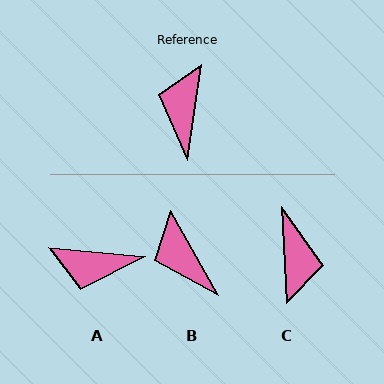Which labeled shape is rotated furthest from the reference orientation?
C, about 168 degrees away.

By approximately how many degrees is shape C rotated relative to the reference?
Approximately 168 degrees clockwise.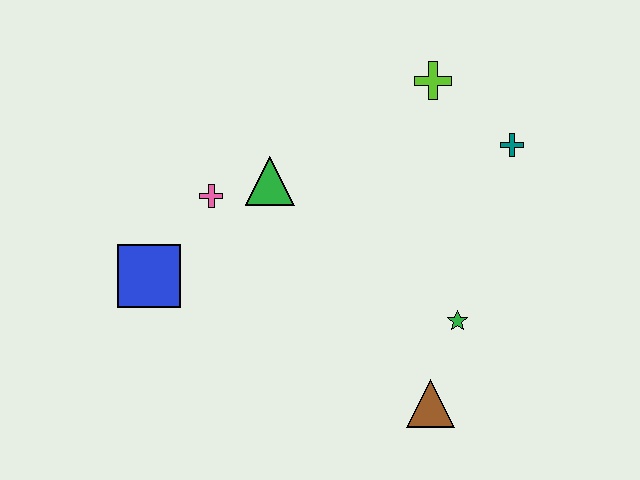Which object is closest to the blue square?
The pink cross is closest to the blue square.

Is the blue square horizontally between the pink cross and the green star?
No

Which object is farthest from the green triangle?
The brown triangle is farthest from the green triangle.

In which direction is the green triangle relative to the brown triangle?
The green triangle is above the brown triangle.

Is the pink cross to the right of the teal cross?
No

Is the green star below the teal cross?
Yes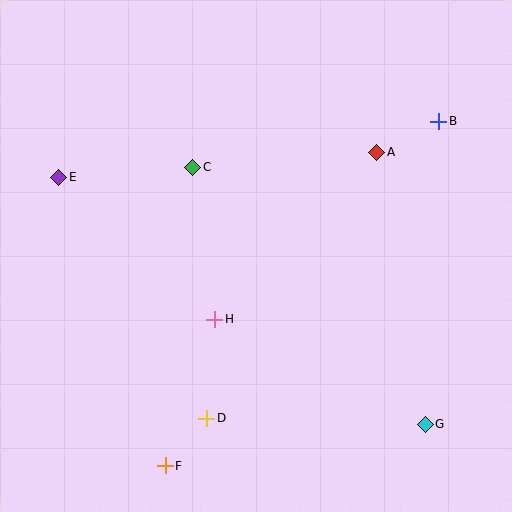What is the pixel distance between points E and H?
The distance between E and H is 211 pixels.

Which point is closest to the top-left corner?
Point E is closest to the top-left corner.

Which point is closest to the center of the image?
Point H at (215, 319) is closest to the center.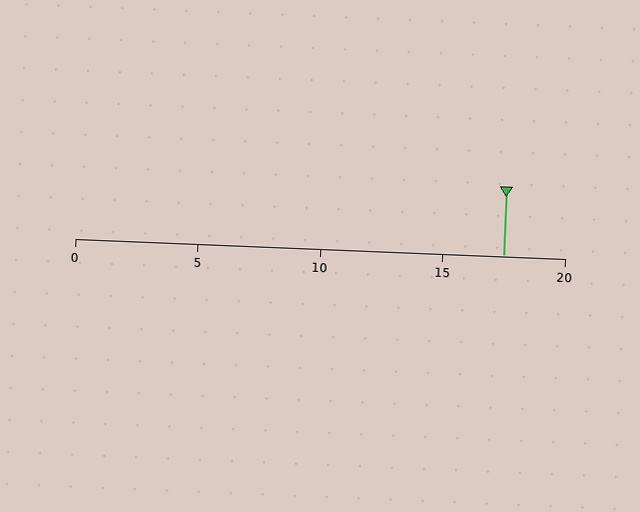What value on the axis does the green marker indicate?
The marker indicates approximately 17.5.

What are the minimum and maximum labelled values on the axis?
The axis runs from 0 to 20.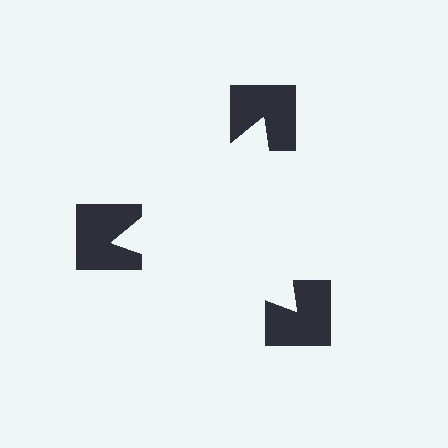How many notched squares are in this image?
There are 3 — one at each vertex of the illusory triangle.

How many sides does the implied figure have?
3 sides.